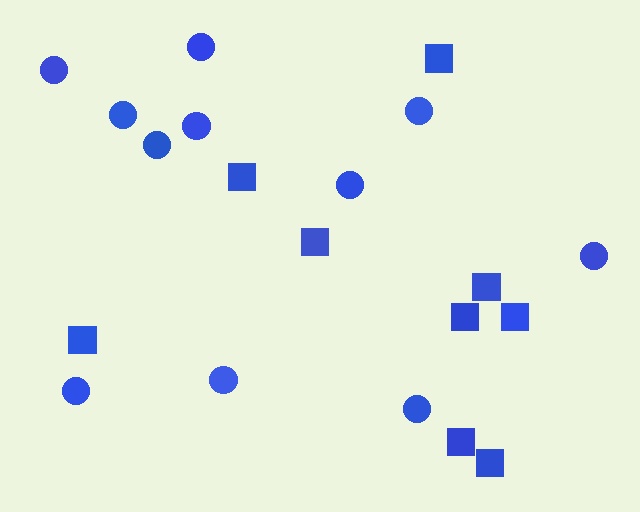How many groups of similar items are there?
There are 2 groups: one group of squares (9) and one group of circles (11).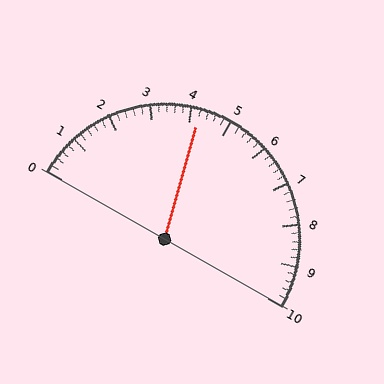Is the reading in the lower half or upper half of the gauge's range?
The reading is in the lower half of the range (0 to 10).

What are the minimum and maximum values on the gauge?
The gauge ranges from 0 to 10.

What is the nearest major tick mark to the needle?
The nearest major tick mark is 4.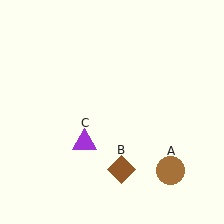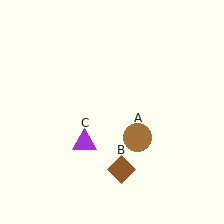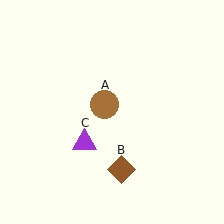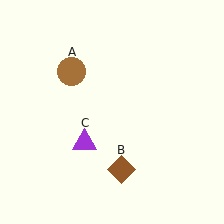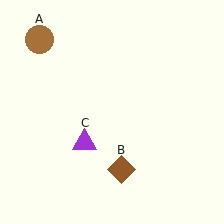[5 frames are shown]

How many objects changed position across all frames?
1 object changed position: brown circle (object A).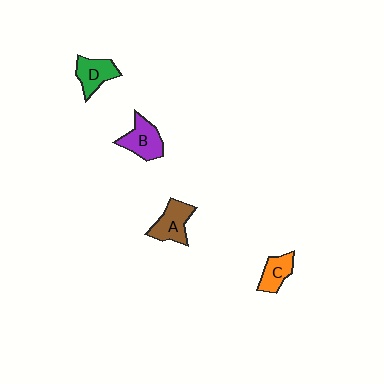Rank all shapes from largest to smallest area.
From largest to smallest: B (purple), A (brown), D (green), C (orange).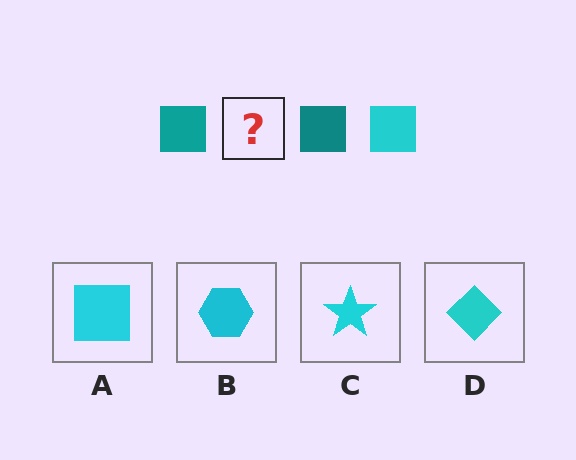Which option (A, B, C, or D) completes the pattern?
A.